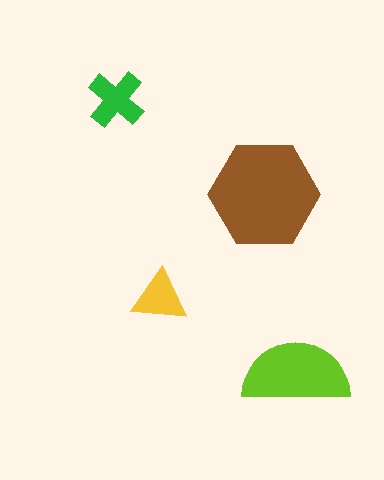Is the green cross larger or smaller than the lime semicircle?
Smaller.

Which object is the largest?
The brown hexagon.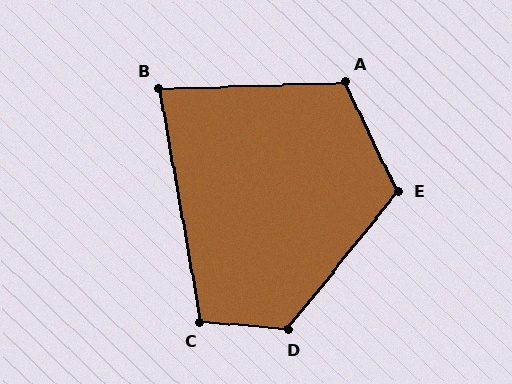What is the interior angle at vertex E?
Approximately 116 degrees (obtuse).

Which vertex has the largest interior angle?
D, at approximately 123 degrees.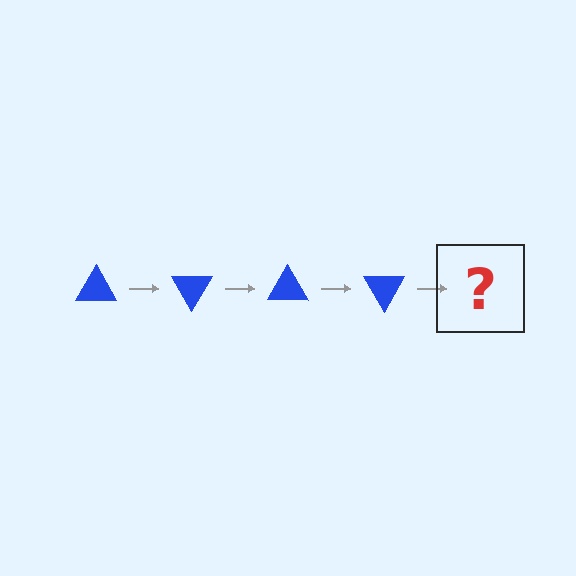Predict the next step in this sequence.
The next step is a blue triangle rotated 240 degrees.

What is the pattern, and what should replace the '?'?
The pattern is that the triangle rotates 60 degrees each step. The '?' should be a blue triangle rotated 240 degrees.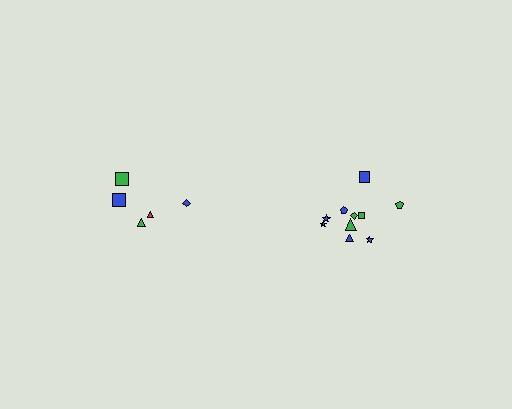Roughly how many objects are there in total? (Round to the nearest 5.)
Roughly 15 objects in total.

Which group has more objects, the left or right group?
The right group.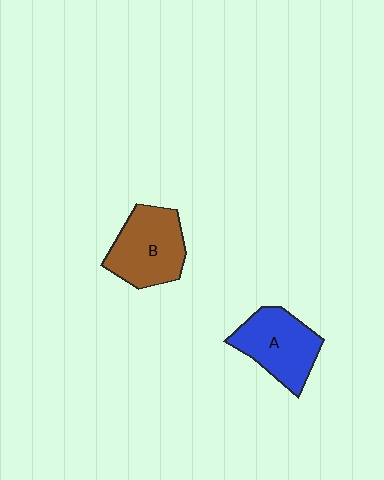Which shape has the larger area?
Shape B (brown).